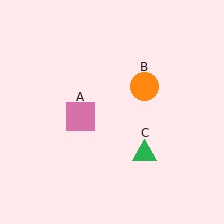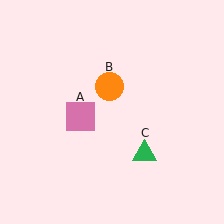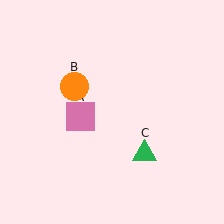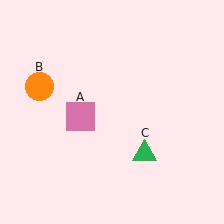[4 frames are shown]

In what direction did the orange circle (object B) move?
The orange circle (object B) moved left.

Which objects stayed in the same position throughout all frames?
Pink square (object A) and green triangle (object C) remained stationary.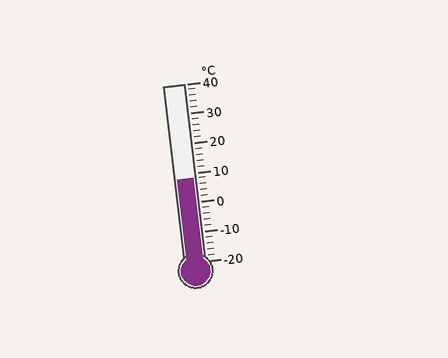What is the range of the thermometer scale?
The thermometer scale ranges from -20°C to 40°C.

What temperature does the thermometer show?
The thermometer shows approximately 8°C.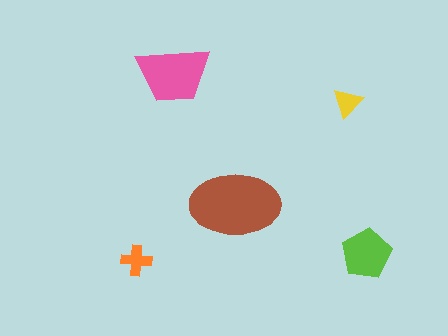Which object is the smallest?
The yellow triangle.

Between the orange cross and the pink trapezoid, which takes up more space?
The pink trapezoid.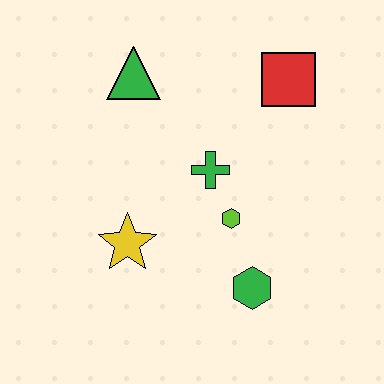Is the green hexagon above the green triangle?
No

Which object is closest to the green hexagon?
The lime hexagon is closest to the green hexagon.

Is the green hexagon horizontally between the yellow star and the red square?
Yes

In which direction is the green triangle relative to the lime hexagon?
The green triangle is above the lime hexagon.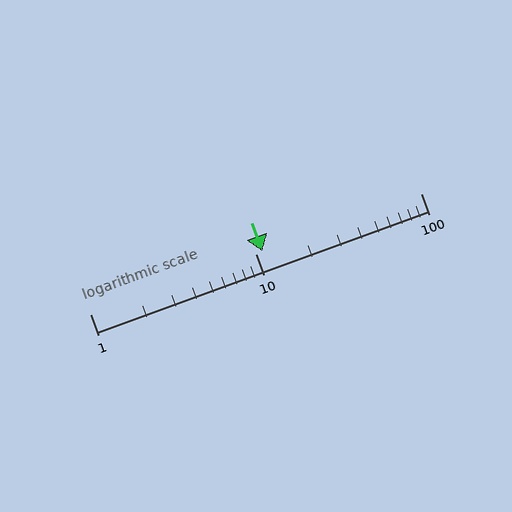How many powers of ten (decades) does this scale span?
The scale spans 2 decades, from 1 to 100.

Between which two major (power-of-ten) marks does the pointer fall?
The pointer is between 10 and 100.